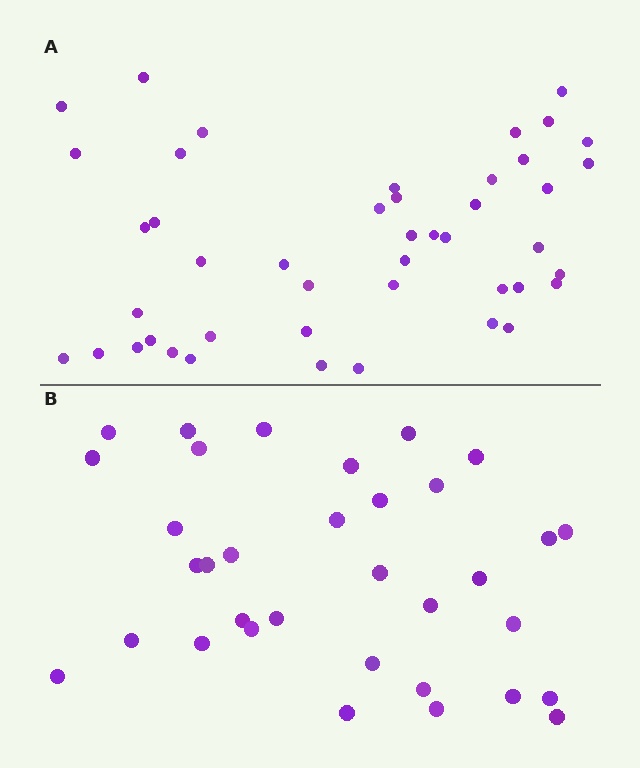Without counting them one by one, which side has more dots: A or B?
Region A (the top region) has more dots.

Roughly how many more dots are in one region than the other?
Region A has roughly 12 or so more dots than region B.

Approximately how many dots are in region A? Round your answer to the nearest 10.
About 40 dots. (The exact count is 45, which rounds to 40.)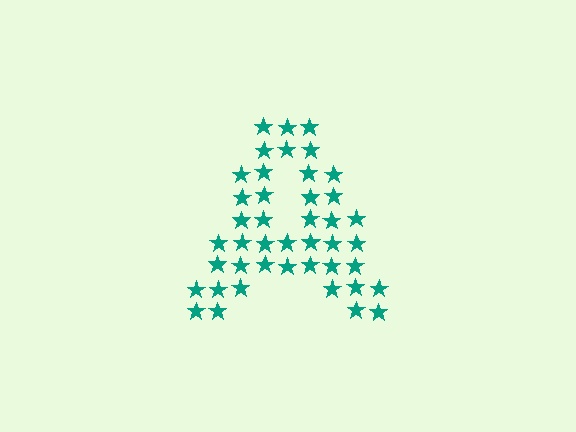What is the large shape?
The large shape is the letter A.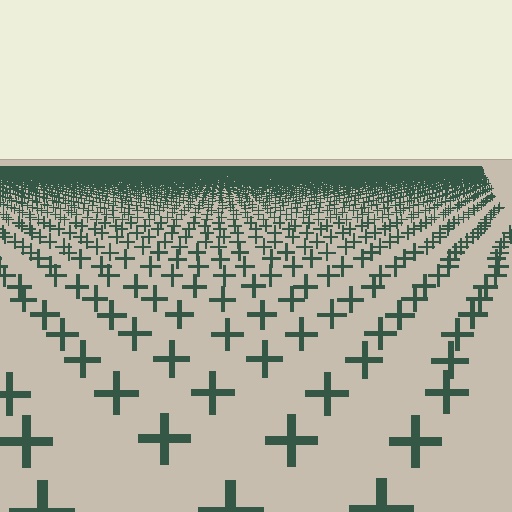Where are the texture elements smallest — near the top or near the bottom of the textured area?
Near the top.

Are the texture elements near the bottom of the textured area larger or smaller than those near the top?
Larger. Near the bottom, elements are closer to the viewer and appear at a bigger on-screen size.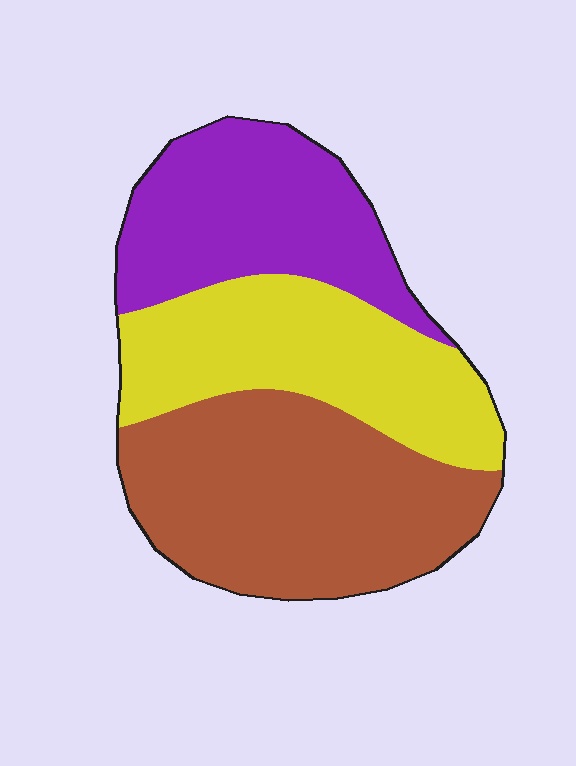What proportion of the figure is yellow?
Yellow takes up between a sixth and a third of the figure.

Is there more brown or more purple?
Brown.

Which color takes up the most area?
Brown, at roughly 40%.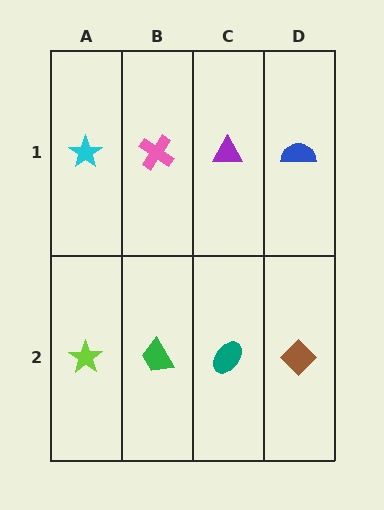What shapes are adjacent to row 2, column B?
A pink cross (row 1, column B), a lime star (row 2, column A), a teal ellipse (row 2, column C).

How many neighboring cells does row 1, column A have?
2.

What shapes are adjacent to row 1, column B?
A green trapezoid (row 2, column B), a cyan star (row 1, column A), a purple triangle (row 1, column C).